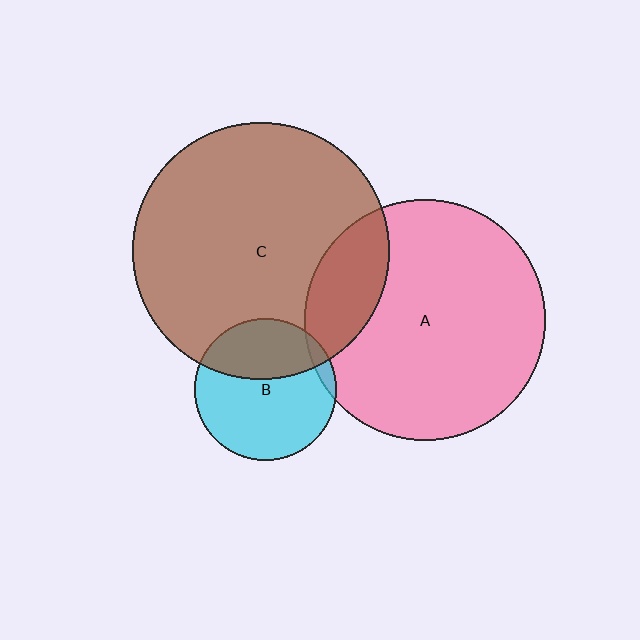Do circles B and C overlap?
Yes.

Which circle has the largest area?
Circle C (brown).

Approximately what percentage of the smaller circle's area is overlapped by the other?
Approximately 35%.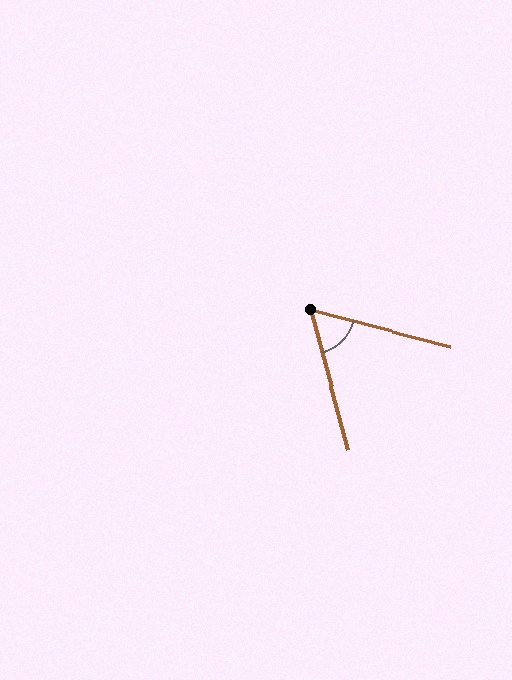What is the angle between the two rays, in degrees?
Approximately 61 degrees.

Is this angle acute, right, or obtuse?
It is acute.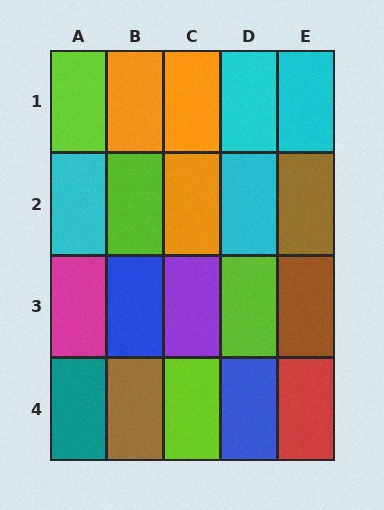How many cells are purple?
1 cell is purple.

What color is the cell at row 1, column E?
Cyan.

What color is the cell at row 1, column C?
Orange.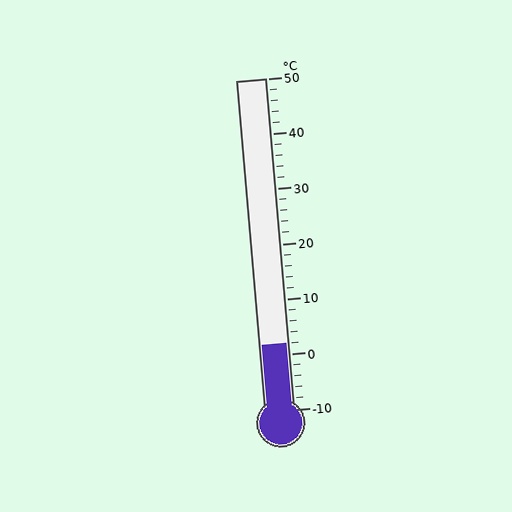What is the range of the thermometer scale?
The thermometer scale ranges from -10°C to 50°C.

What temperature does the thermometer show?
The thermometer shows approximately 2°C.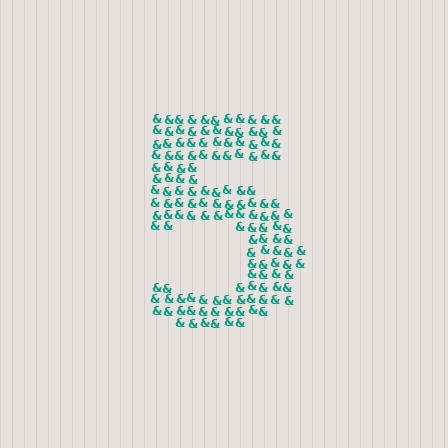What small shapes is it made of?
It is made of small ampersands.